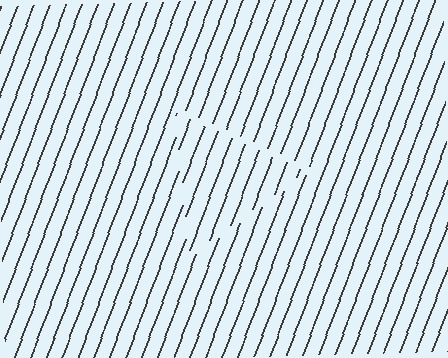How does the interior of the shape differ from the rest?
The interior of the shape contains the same grating, shifted by half a period — the contour is defined by the phase discontinuity where line-ends from the inner and outer gratings abut.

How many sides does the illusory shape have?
3 sides — the line-ends trace a triangle.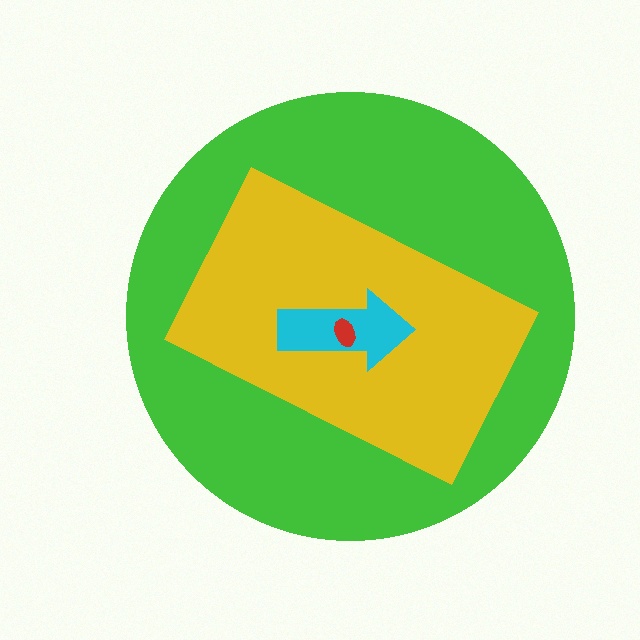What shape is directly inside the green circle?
The yellow rectangle.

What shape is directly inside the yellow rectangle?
The cyan arrow.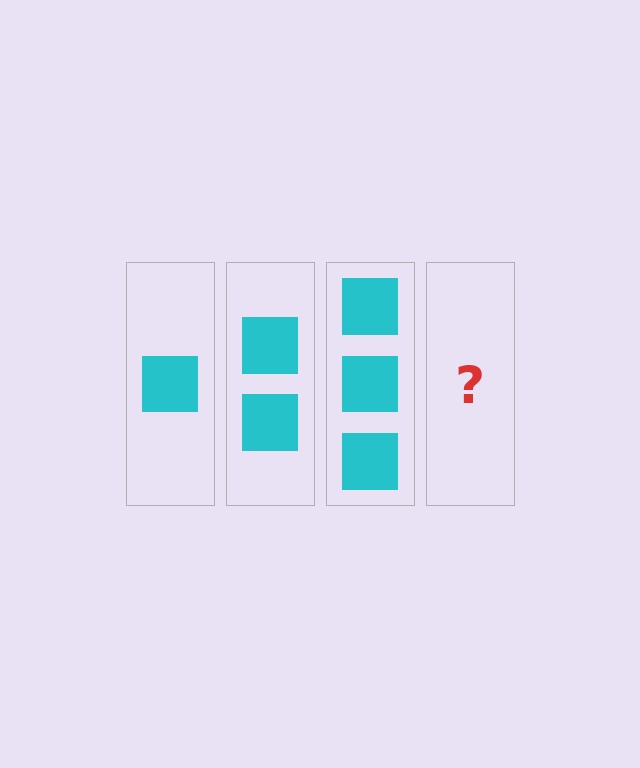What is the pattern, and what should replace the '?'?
The pattern is that each step adds one more square. The '?' should be 4 squares.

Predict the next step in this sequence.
The next step is 4 squares.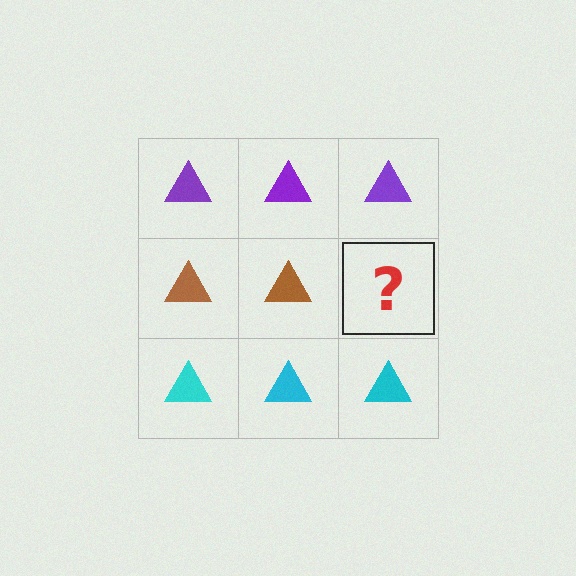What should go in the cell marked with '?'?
The missing cell should contain a brown triangle.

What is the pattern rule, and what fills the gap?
The rule is that each row has a consistent color. The gap should be filled with a brown triangle.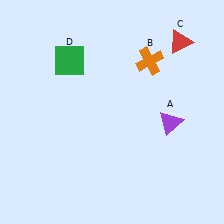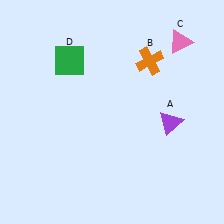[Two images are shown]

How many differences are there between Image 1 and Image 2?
There is 1 difference between the two images.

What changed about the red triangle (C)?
In Image 1, C is red. In Image 2, it changed to pink.